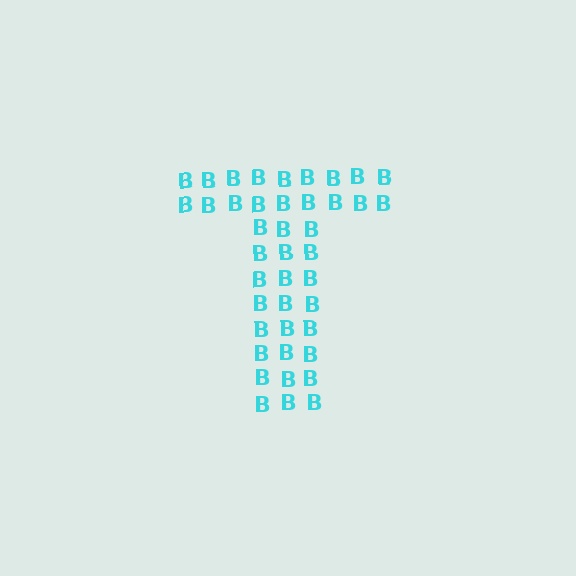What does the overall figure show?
The overall figure shows the letter T.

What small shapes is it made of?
It is made of small letter B's.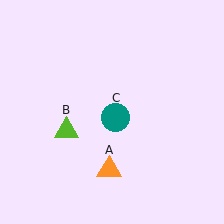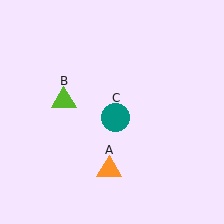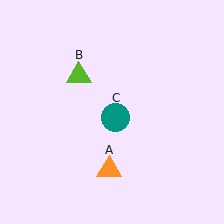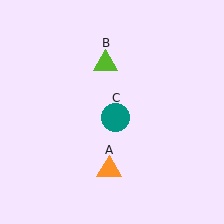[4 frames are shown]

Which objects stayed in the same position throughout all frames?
Orange triangle (object A) and teal circle (object C) remained stationary.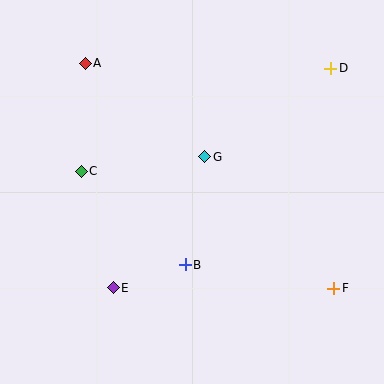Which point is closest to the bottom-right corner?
Point F is closest to the bottom-right corner.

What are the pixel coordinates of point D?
Point D is at (331, 68).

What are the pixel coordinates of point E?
Point E is at (113, 288).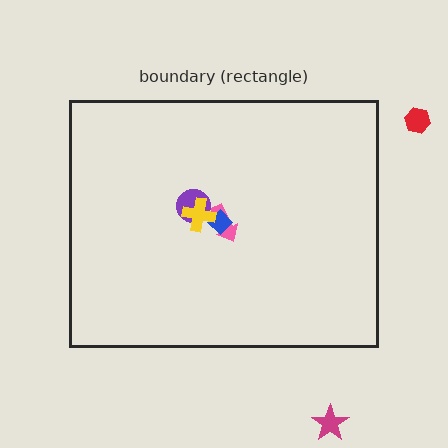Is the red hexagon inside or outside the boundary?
Outside.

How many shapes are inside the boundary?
4 inside, 2 outside.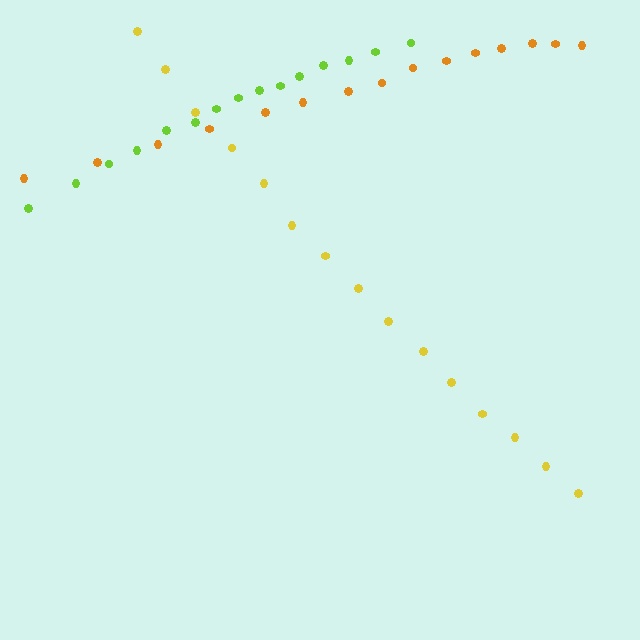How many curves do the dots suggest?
There are 3 distinct paths.